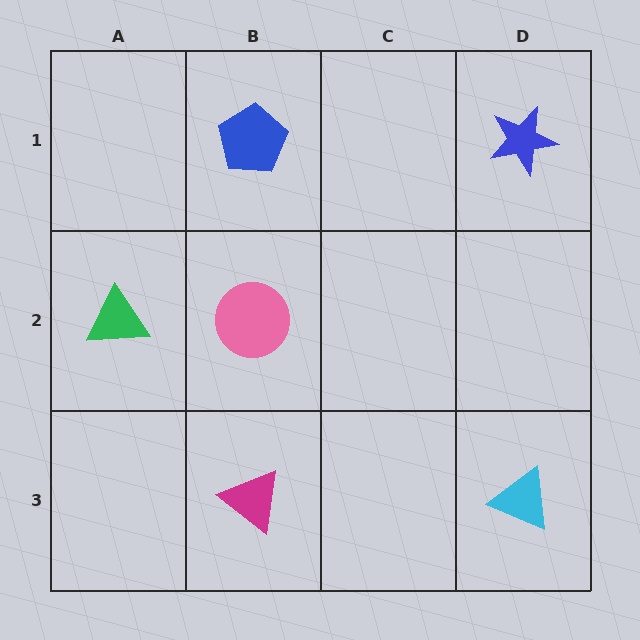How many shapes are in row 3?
2 shapes.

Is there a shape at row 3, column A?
No, that cell is empty.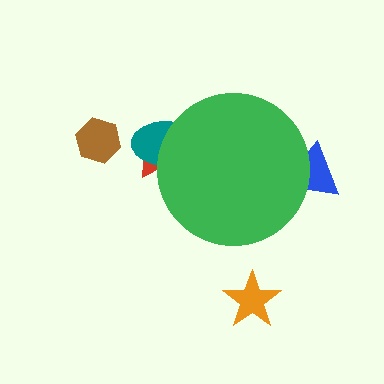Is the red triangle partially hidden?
Yes, the red triangle is partially hidden behind the green circle.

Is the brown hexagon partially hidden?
No, the brown hexagon is fully visible.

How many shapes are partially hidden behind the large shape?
4 shapes are partially hidden.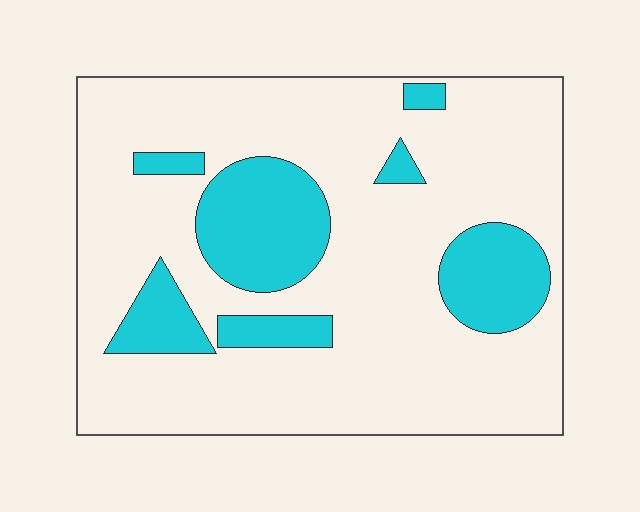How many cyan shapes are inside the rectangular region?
7.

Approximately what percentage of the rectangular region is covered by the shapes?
Approximately 20%.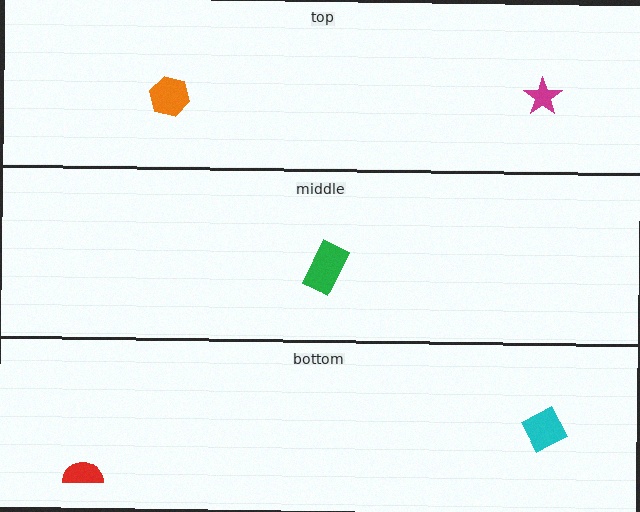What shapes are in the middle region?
The green rectangle.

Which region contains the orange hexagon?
The top region.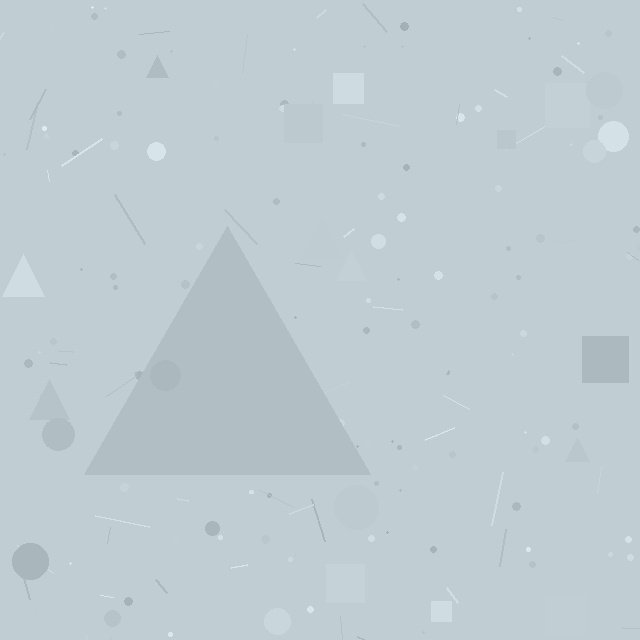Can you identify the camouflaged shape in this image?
The camouflaged shape is a triangle.